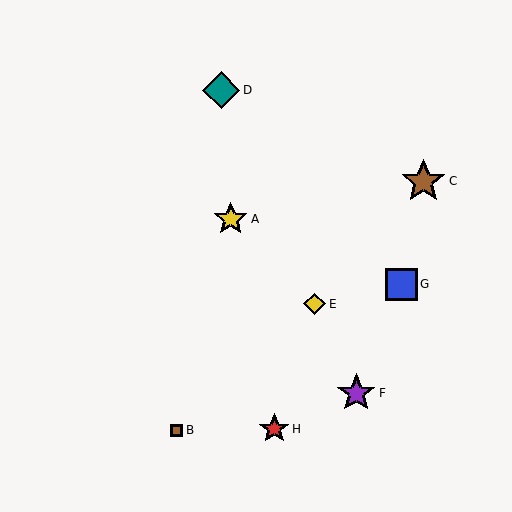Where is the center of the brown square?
The center of the brown square is at (177, 431).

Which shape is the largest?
The brown star (labeled C) is the largest.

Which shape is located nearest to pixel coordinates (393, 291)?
The blue square (labeled G) at (401, 284) is nearest to that location.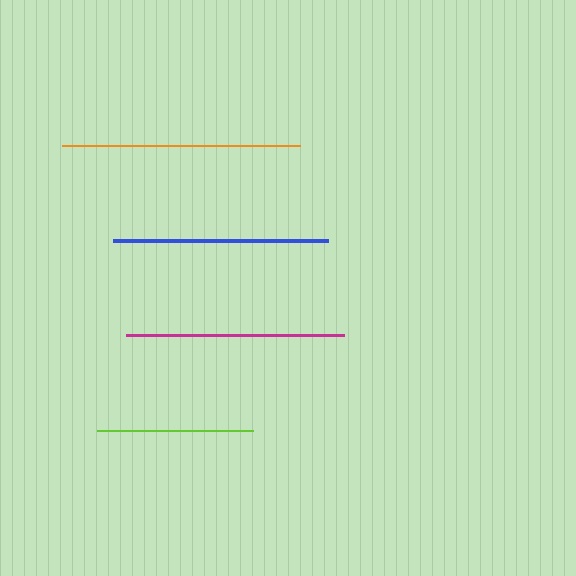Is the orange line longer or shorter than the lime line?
The orange line is longer than the lime line.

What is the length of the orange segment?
The orange segment is approximately 238 pixels long.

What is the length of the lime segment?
The lime segment is approximately 155 pixels long.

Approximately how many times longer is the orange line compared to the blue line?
The orange line is approximately 1.1 times the length of the blue line.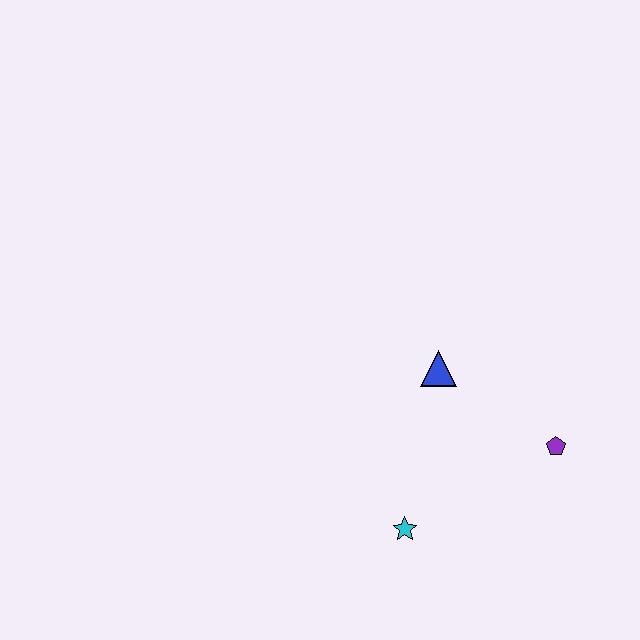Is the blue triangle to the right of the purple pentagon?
No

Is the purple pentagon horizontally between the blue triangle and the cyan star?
No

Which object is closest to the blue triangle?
The purple pentagon is closest to the blue triangle.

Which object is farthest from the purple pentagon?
The cyan star is farthest from the purple pentagon.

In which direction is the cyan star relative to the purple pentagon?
The cyan star is to the left of the purple pentagon.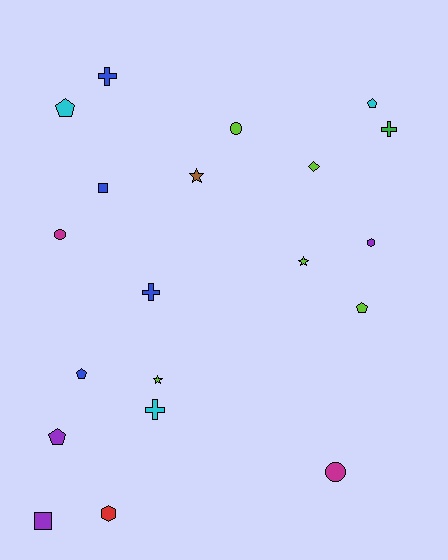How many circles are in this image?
There are 3 circles.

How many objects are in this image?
There are 20 objects.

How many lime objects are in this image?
There are 5 lime objects.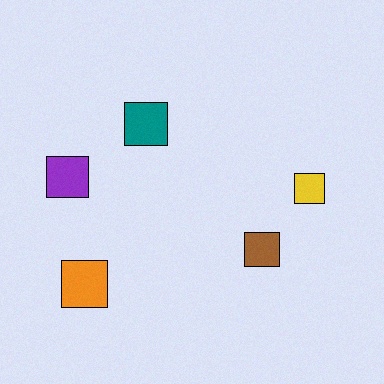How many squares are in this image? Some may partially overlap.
There are 5 squares.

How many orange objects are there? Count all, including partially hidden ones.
There is 1 orange object.